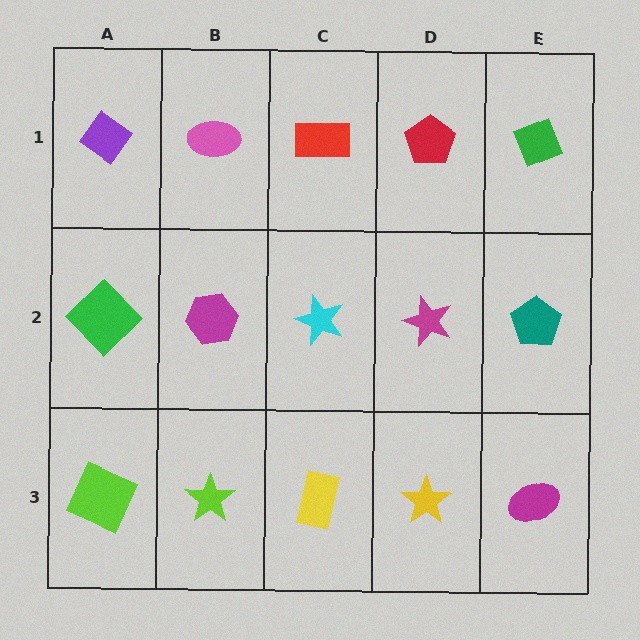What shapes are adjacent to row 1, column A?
A green diamond (row 2, column A), a pink ellipse (row 1, column B).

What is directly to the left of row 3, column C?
A lime star.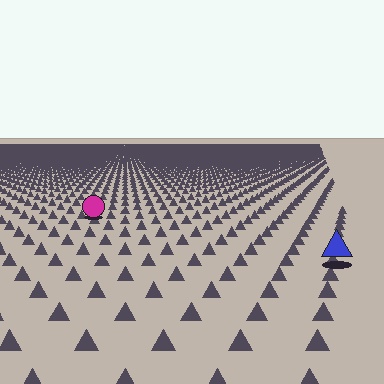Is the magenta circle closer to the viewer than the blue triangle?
No. The blue triangle is closer — you can tell from the texture gradient: the ground texture is coarser near it.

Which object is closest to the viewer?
The blue triangle is closest. The texture marks near it are larger and more spread out.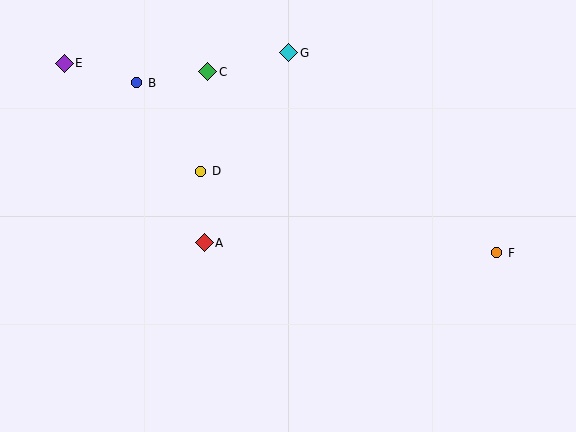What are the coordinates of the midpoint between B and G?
The midpoint between B and G is at (213, 68).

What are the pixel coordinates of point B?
Point B is at (137, 83).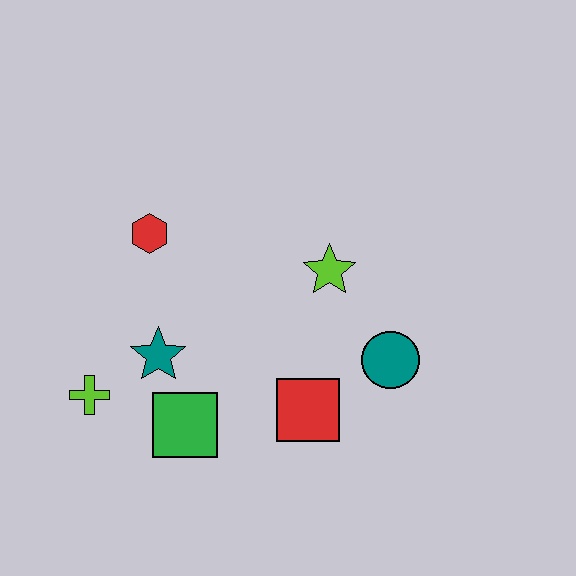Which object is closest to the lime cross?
The teal star is closest to the lime cross.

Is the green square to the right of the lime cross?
Yes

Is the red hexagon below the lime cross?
No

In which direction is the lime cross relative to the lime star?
The lime cross is to the left of the lime star.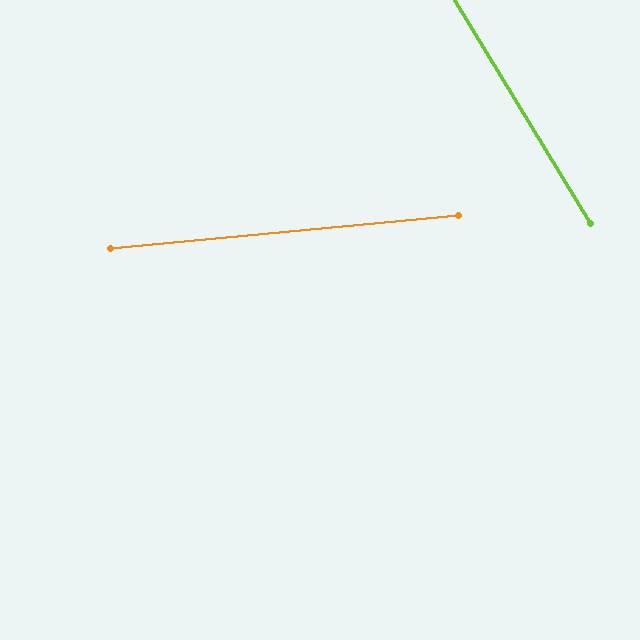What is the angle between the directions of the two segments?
Approximately 64 degrees.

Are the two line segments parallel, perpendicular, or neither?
Neither parallel nor perpendicular — they differ by about 64°.